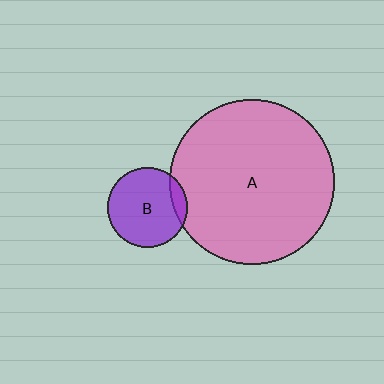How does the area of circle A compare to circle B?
Approximately 4.2 times.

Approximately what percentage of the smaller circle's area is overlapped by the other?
Approximately 10%.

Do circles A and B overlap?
Yes.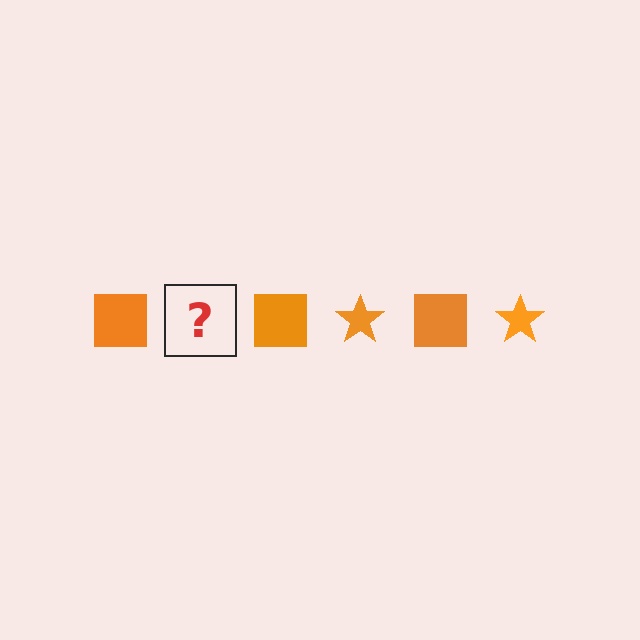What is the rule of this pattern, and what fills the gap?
The rule is that the pattern cycles through square, star shapes in orange. The gap should be filled with an orange star.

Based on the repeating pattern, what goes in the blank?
The blank should be an orange star.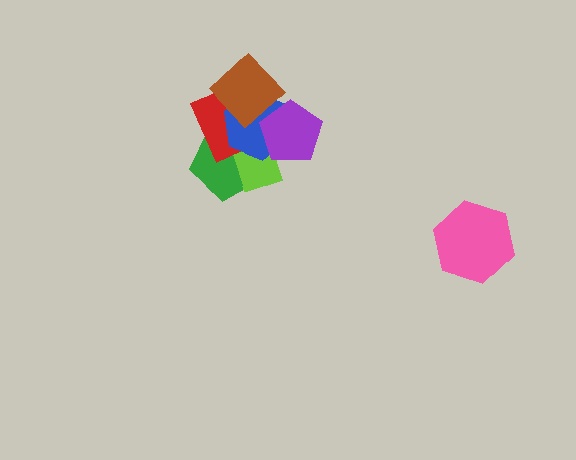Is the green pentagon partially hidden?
Yes, it is partially covered by another shape.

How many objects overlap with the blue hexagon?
5 objects overlap with the blue hexagon.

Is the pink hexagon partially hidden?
No, no other shape covers it.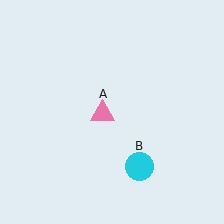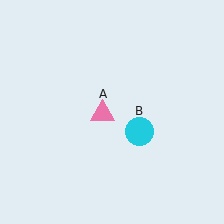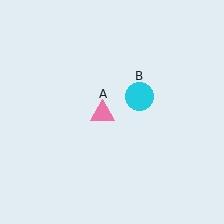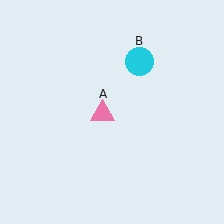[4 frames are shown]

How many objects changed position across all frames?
1 object changed position: cyan circle (object B).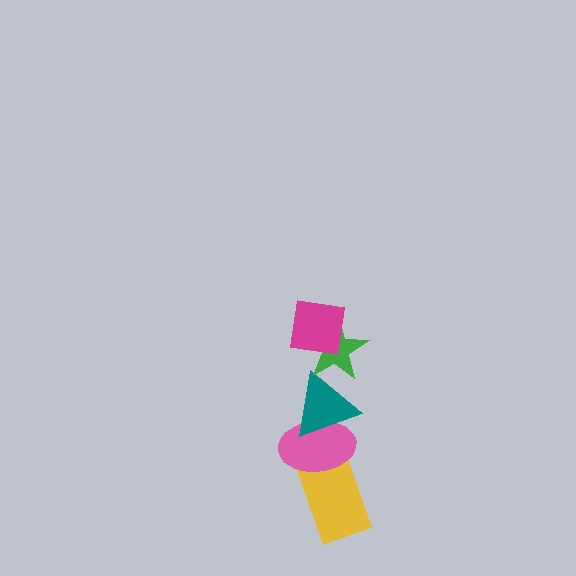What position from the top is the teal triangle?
The teal triangle is 3rd from the top.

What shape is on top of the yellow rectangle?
The pink ellipse is on top of the yellow rectangle.